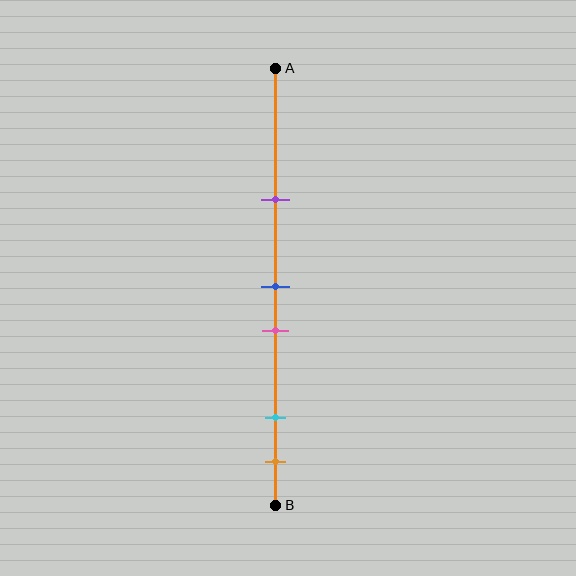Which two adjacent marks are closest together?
The blue and pink marks are the closest adjacent pair.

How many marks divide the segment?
There are 5 marks dividing the segment.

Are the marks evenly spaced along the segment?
No, the marks are not evenly spaced.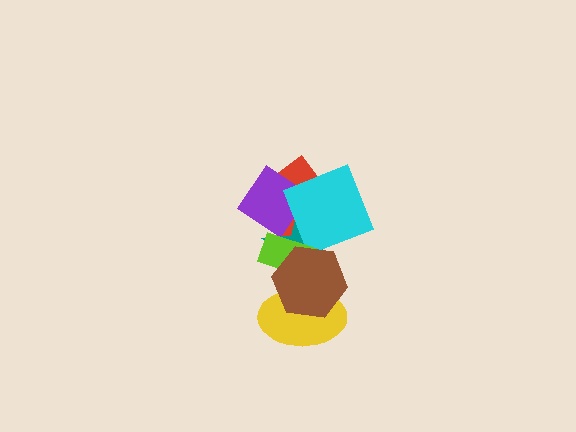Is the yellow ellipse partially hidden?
Yes, it is partially covered by another shape.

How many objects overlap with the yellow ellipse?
2 objects overlap with the yellow ellipse.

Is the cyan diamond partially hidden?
Yes, it is partially covered by another shape.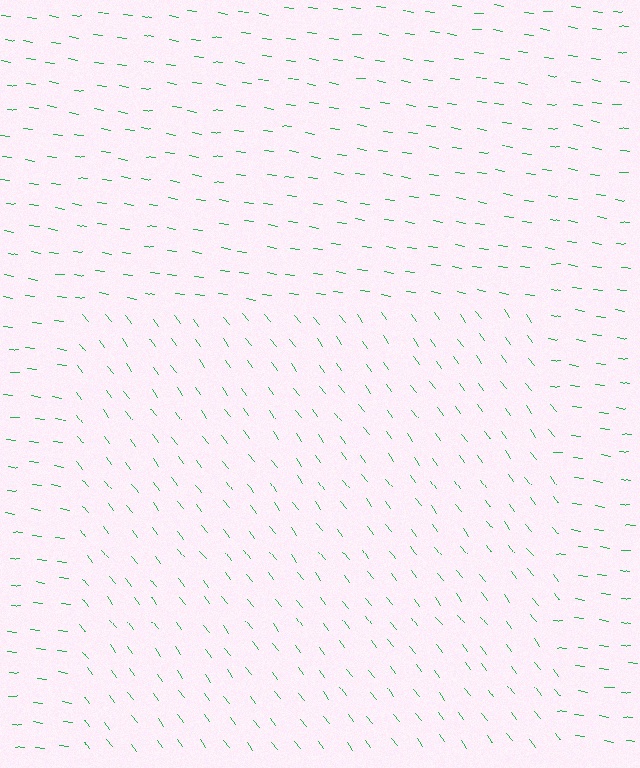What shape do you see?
I see a rectangle.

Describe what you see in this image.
The image is filled with small green line segments. A rectangle region in the image has lines oriented differently from the surrounding lines, creating a visible texture boundary.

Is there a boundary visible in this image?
Yes, there is a texture boundary formed by a change in line orientation.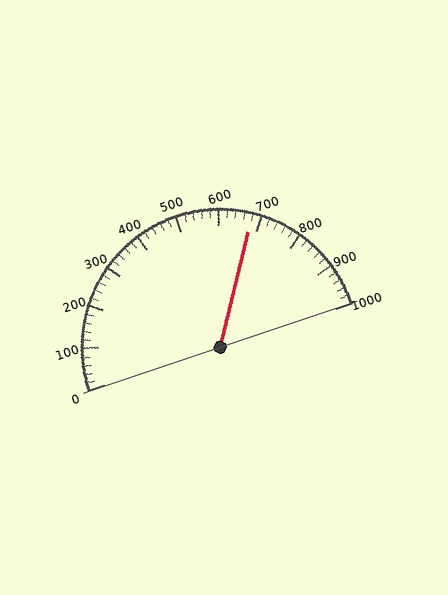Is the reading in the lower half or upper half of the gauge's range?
The reading is in the upper half of the range (0 to 1000).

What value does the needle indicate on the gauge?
The needle indicates approximately 680.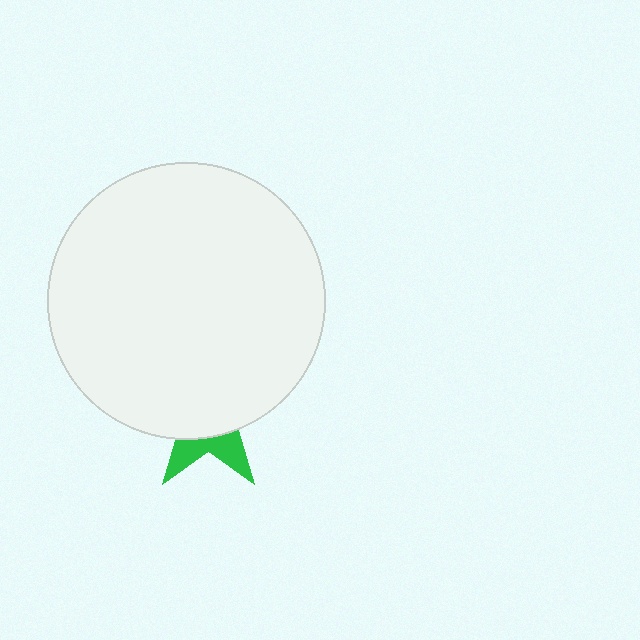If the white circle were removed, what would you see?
You would see the complete green star.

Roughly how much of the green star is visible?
A small part of it is visible (roughly 30%).